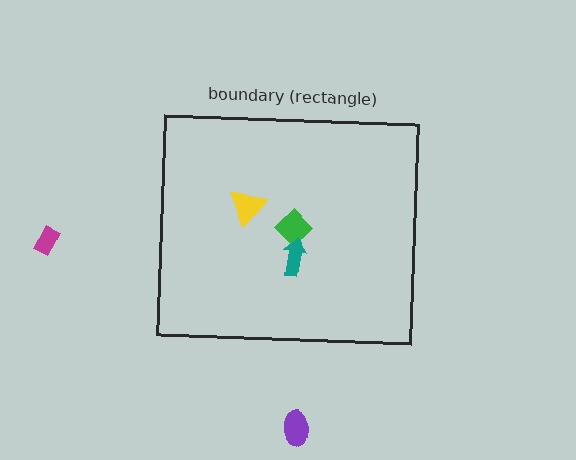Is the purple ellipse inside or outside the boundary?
Outside.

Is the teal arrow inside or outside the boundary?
Inside.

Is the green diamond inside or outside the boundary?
Inside.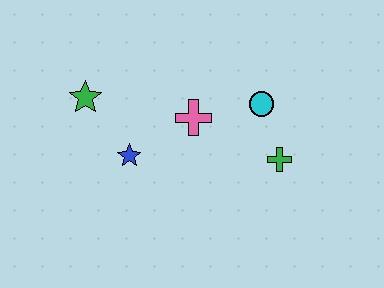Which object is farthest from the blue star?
The green cross is farthest from the blue star.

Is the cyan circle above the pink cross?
Yes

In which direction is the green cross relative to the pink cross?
The green cross is to the right of the pink cross.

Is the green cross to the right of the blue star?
Yes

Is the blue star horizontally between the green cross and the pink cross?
No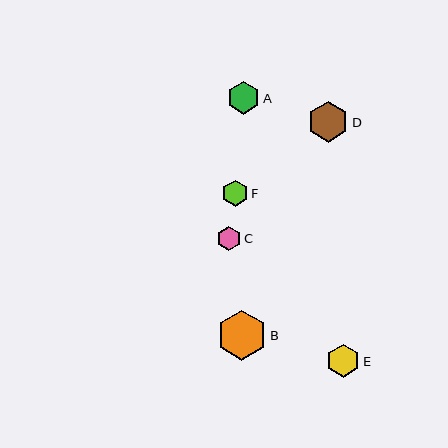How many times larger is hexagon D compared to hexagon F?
Hexagon D is approximately 1.6 times the size of hexagon F.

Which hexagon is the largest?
Hexagon B is the largest with a size of approximately 50 pixels.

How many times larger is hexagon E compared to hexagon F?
Hexagon E is approximately 1.3 times the size of hexagon F.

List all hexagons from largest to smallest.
From largest to smallest: B, D, E, A, F, C.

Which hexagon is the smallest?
Hexagon C is the smallest with a size of approximately 24 pixels.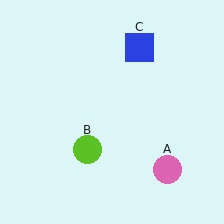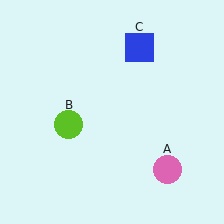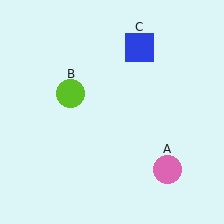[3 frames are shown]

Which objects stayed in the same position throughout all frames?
Pink circle (object A) and blue square (object C) remained stationary.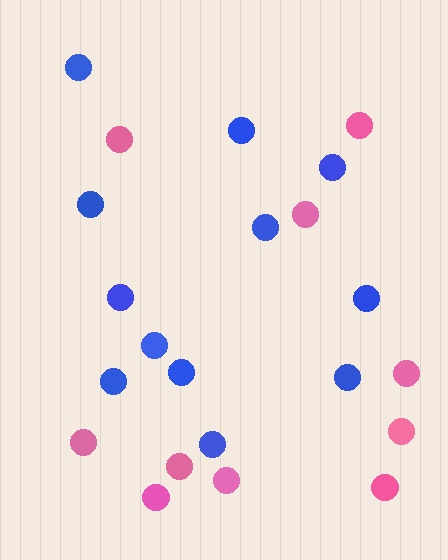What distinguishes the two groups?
There are 2 groups: one group of pink circles (10) and one group of blue circles (12).